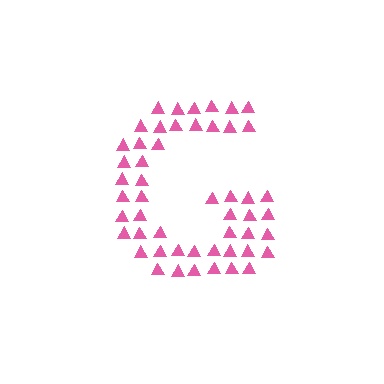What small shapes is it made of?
It is made of small triangles.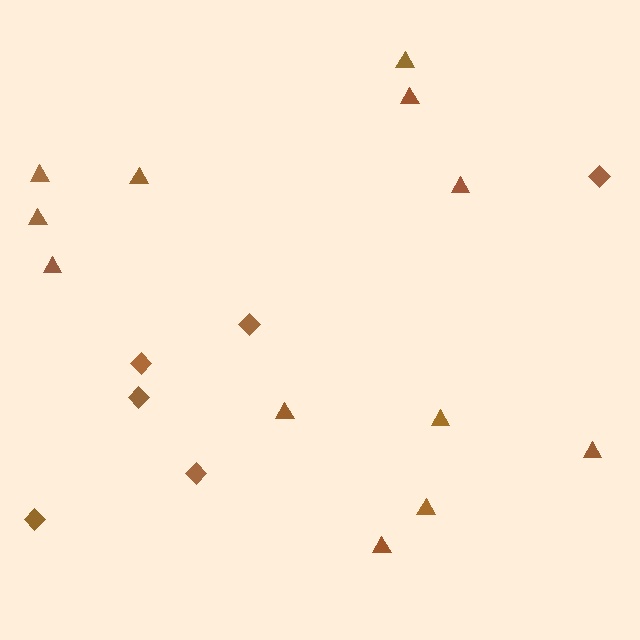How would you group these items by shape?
There are 2 groups: one group of triangles (12) and one group of diamonds (6).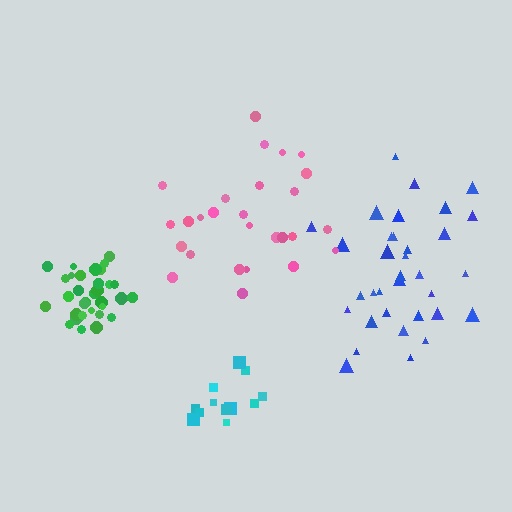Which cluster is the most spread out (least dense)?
Pink.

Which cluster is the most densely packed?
Green.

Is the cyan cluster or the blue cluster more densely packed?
Cyan.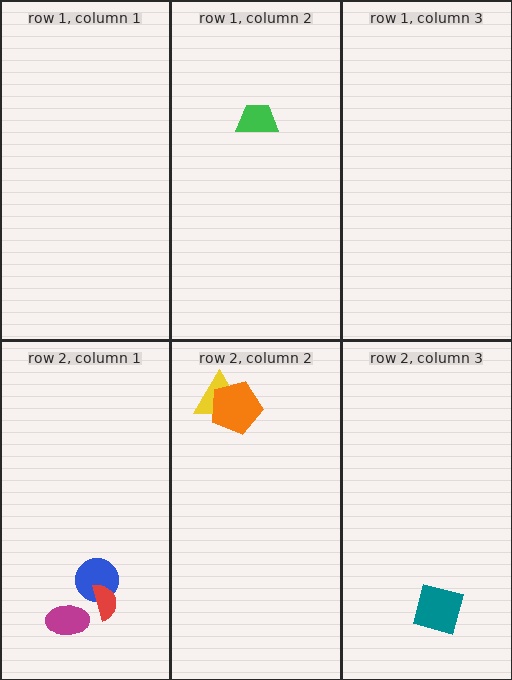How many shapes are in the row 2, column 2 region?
2.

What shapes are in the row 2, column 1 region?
The blue circle, the magenta ellipse, the red semicircle.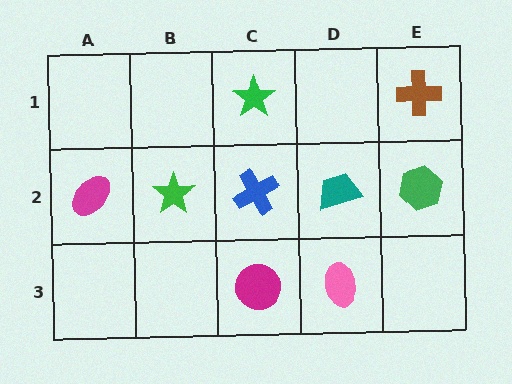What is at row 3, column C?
A magenta circle.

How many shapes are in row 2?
5 shapes.